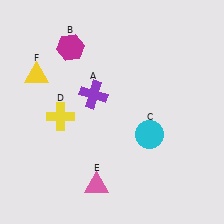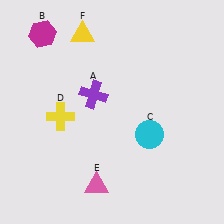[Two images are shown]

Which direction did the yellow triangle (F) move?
The yellow triangle (F) moved right.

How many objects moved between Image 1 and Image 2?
2 objects moved between the two images.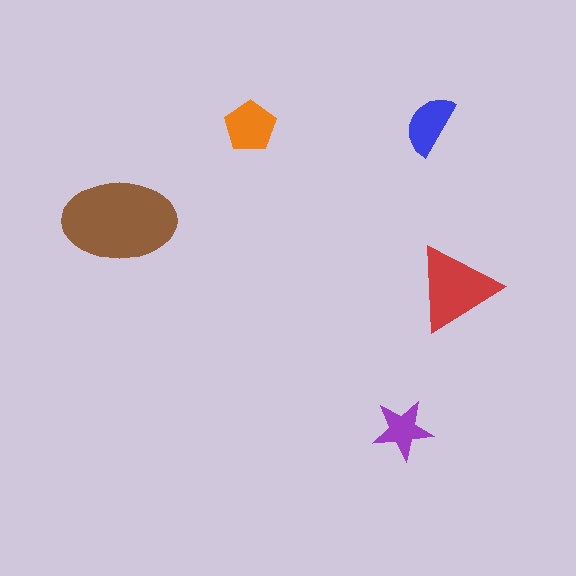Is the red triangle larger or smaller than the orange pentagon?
Larger.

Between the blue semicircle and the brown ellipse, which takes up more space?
The brown ellipse.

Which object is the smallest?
The purple star.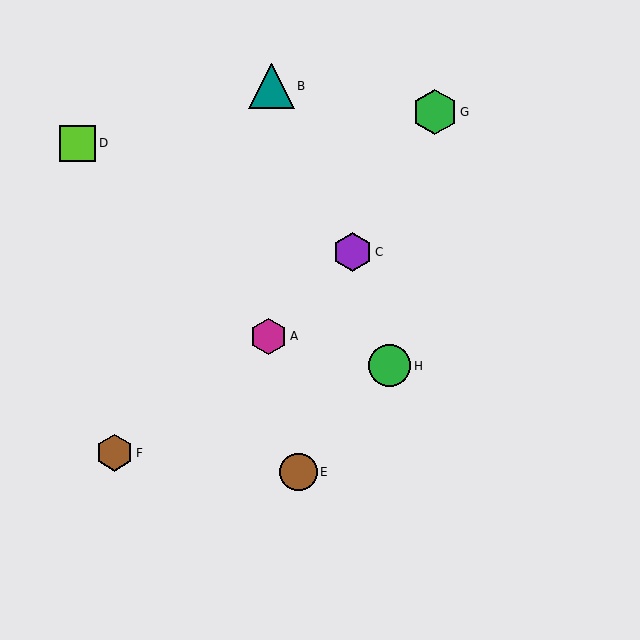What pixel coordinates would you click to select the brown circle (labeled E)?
Click at (299, 472) to select the brown circle E.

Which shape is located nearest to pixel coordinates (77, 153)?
The lime square (labeled D) at (78, 143) is nearest to that location.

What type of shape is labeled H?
Shape H is a green circle.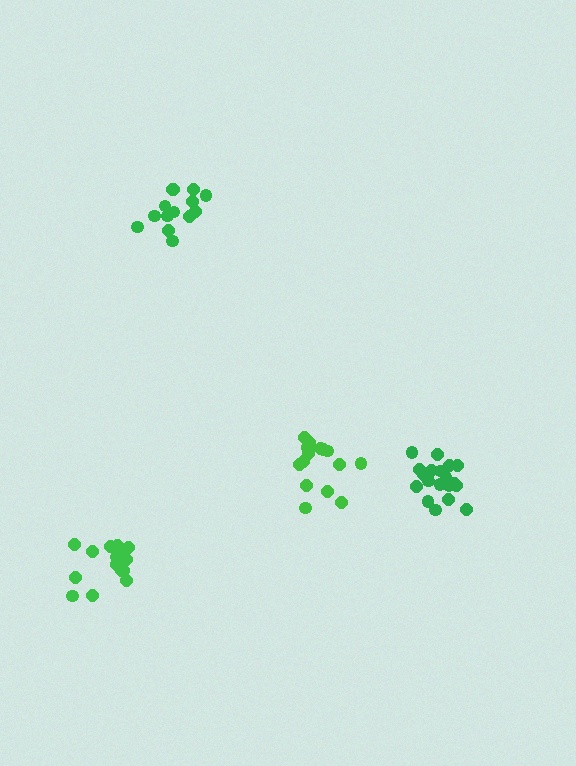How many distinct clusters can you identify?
There are 4 distinct clusters.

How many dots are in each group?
Group 1: 16 dots, Group 2: 19 dots, Group 3: 14 dots, Group 4: 15 dots (64 total).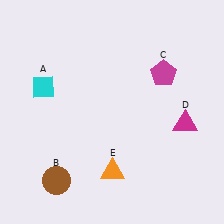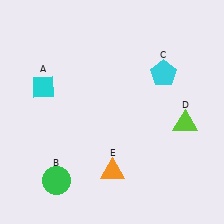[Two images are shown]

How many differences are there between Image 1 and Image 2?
There are 3 differences between the two images.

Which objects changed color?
B changed from brown to green. C changed from magenta to cyan. D changed from magenta to lime.